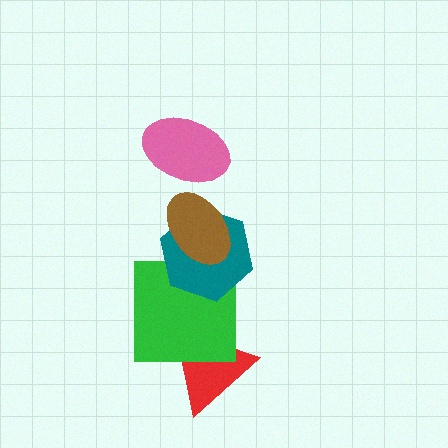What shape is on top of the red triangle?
The green square is on top of the red triangle.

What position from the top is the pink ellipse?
The pink ellipse is 1st from the top.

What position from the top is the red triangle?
The red triangle is 5th from the top.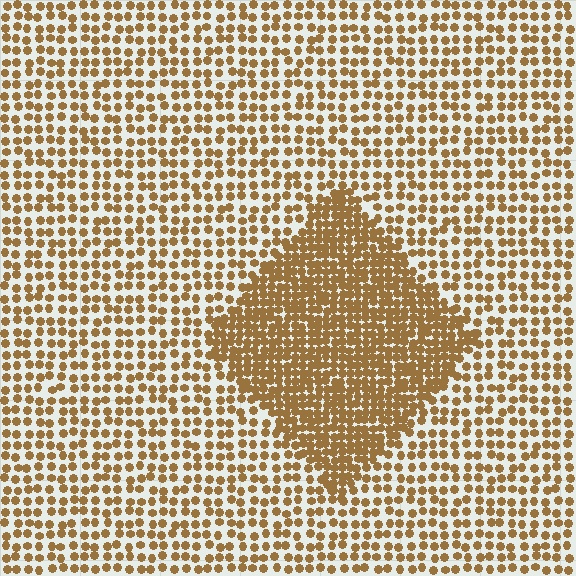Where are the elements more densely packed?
The elements are more densely packed inside the diamond boundary.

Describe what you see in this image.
The image contains small brown elements arranged at two different densities. A diamond-shaped region is visible where the elements are more densely packed than the surrounding area.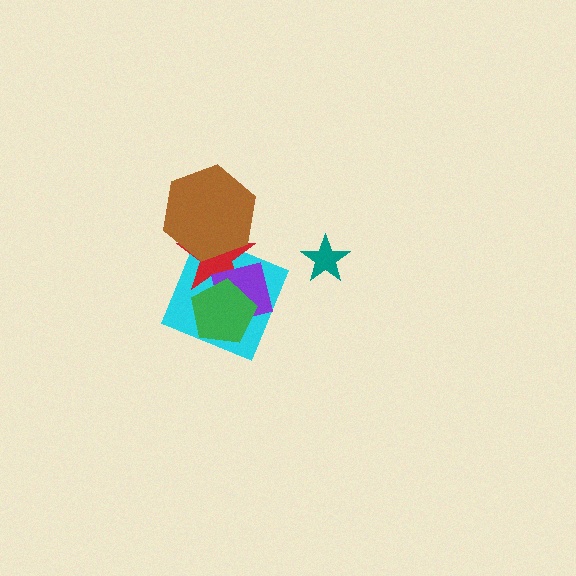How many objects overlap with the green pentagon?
3 objects overlap with the green pentagon.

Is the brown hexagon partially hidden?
No, no other shape covers it.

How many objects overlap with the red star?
4 objects overlap with the red star.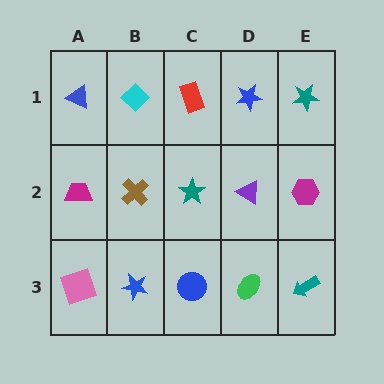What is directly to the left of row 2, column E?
A purple triangle.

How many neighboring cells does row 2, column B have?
4.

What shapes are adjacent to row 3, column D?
A purple triangle (row 2, column D), a blue circle (row 3, column C), a teal arrow (row 3, column E).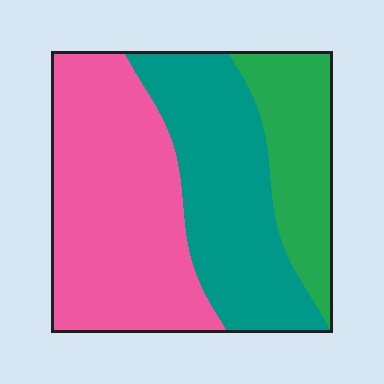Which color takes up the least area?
Green, at roughly 20%.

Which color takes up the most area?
Pink, at roughly 45%.